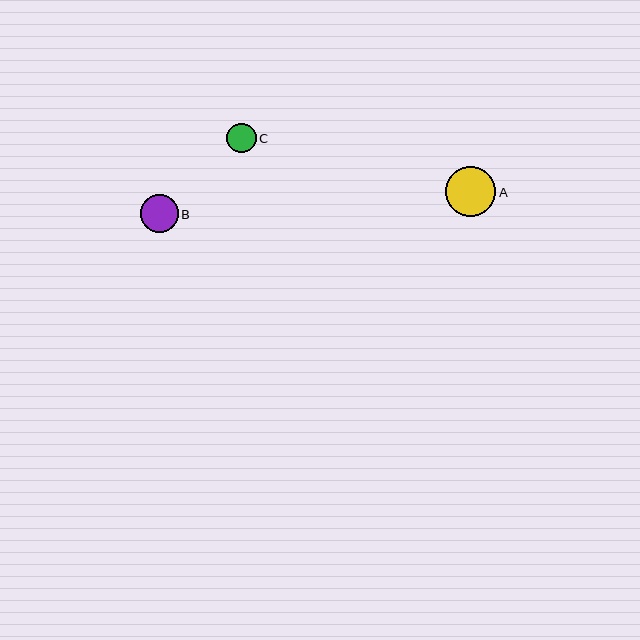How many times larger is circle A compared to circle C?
Circle A is approximately 1.7 times the size of circle C.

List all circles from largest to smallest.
From largest to smallest: A, B, C.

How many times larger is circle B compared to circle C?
Circle B is approximately 1.3 times the size of circle C.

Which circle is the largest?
Circle A is the largest with a size of approximately 50 pixels.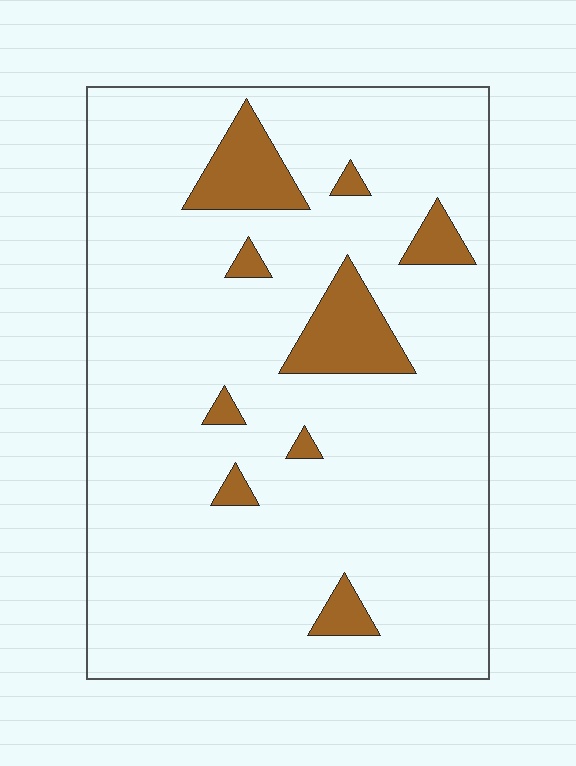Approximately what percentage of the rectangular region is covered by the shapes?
Approximately 10%.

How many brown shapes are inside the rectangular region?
9.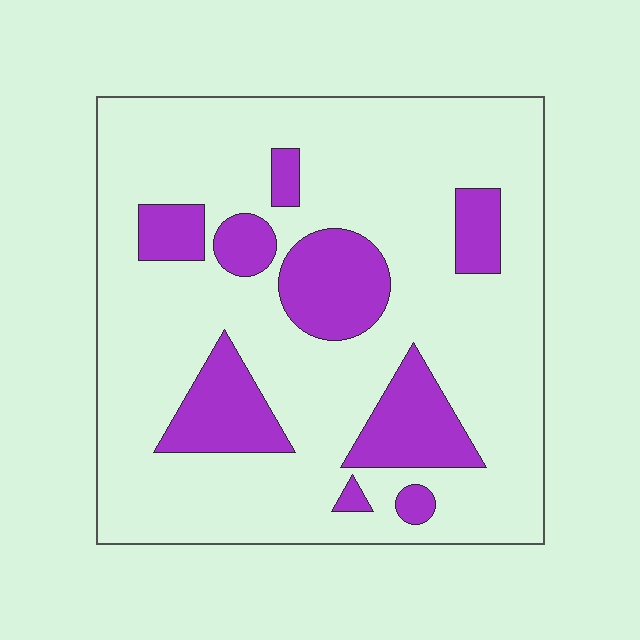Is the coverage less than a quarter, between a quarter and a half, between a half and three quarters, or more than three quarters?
Less than a quarter.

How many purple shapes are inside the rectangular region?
9.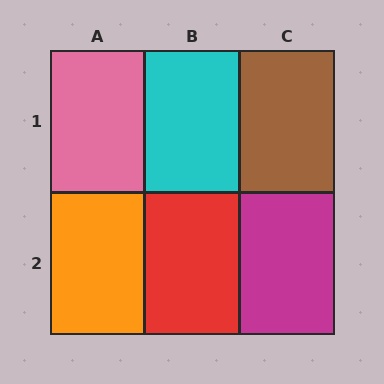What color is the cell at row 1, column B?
Cyan.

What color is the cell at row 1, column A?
Pink.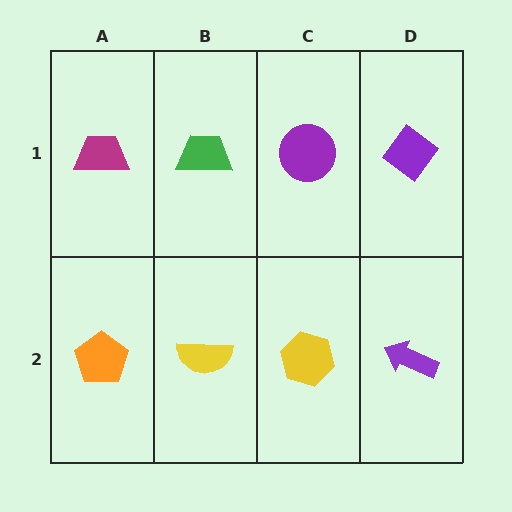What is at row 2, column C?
A yellow hexagon.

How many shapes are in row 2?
4 shapes.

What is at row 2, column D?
A purple arrow.